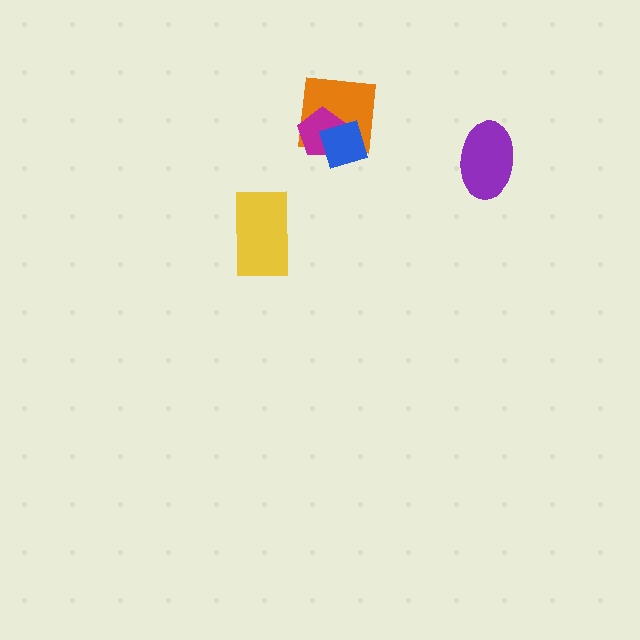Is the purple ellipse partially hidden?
No, no other shape covers it.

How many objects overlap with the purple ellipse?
0 objects overlap with the purple ellipse.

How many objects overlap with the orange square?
2 objects overlap with the orange square.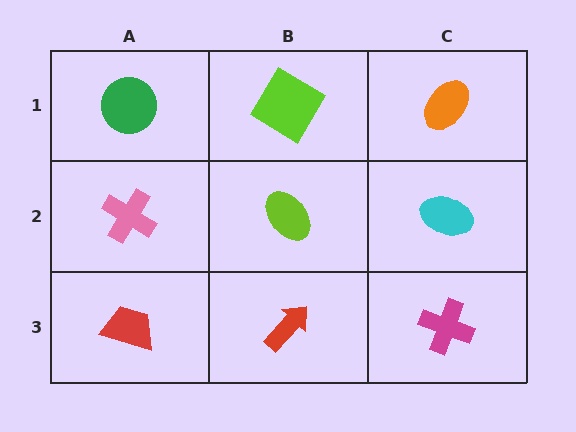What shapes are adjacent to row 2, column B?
A lime diamond (row 1, column B), a red arrow (row 3, column B), a pink cross (row 2, column A), a cyan ellipse (row 2, column C).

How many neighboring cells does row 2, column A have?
3.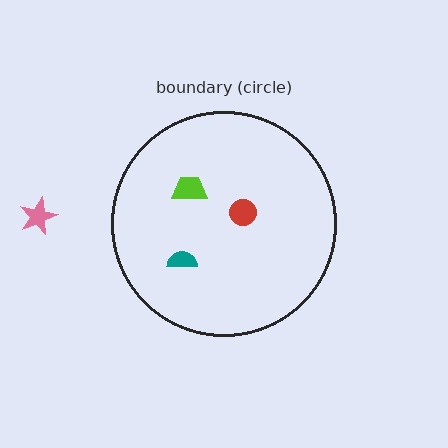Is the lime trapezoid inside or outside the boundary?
Inside.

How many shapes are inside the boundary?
3 inside, 1 outside.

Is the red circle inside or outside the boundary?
Inside.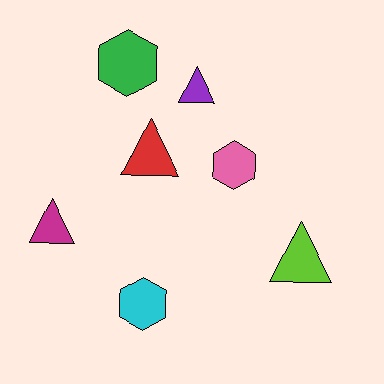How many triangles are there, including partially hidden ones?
There are 4 triangles.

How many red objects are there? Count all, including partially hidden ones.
There is 1 red object.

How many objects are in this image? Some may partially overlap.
There are 7 objects.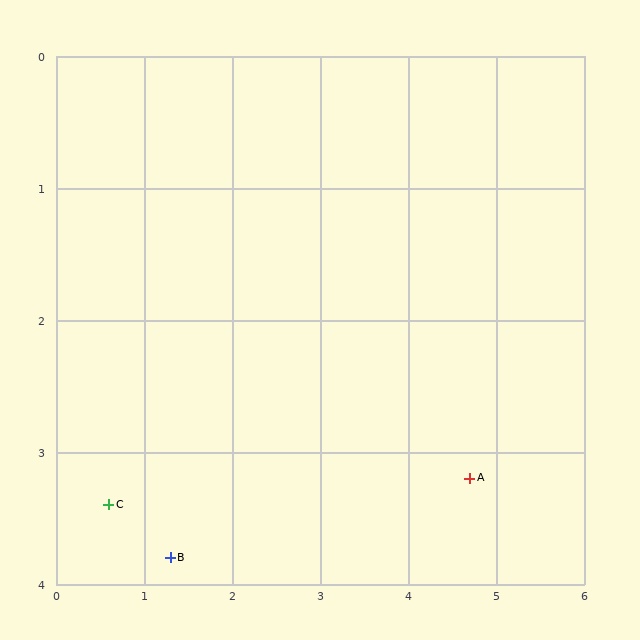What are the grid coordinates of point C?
Point C is at approximately (0.6, 3.4).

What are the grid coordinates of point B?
Point B is at approximately (1.3, 3.8).